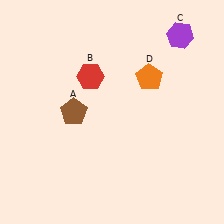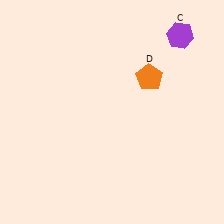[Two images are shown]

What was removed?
The brown pentagon (A), the red hexagon (B) were removed in Image 2.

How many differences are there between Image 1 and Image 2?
There are 2 differences between the two images.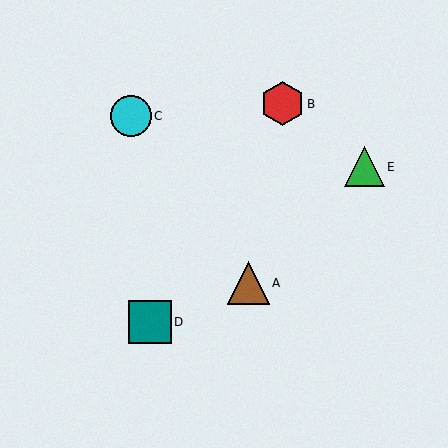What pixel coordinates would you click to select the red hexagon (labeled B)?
Click at (282, 104) to select the red hexagon B.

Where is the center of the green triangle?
The center of the green triangle is at (364, 167).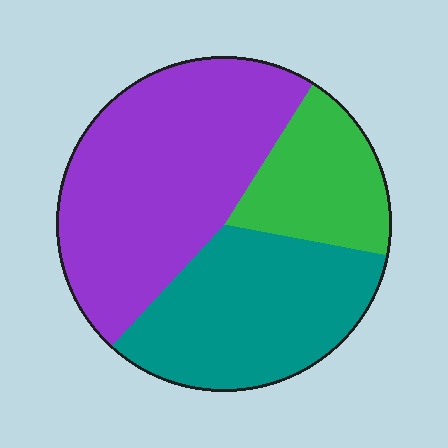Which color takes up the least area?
Green, at roughly 20%.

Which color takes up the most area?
Purple, at roughly 45%.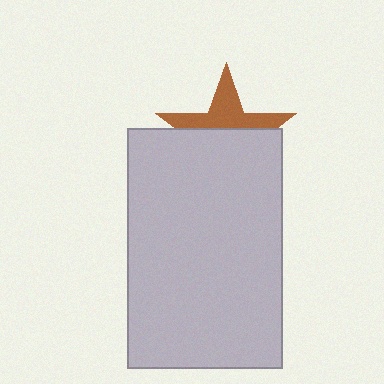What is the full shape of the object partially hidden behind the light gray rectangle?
The partially hidden object is a brown star.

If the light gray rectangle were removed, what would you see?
You would see the complete brown star.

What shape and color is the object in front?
The object in front is a light gray rectangle.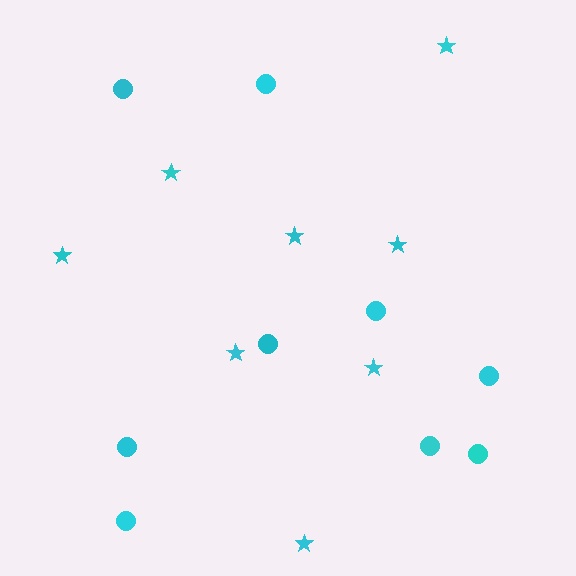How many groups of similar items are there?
There are 2 groups: one group of stars (8) and one group of circles (9).